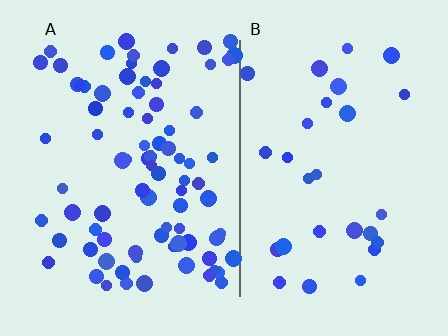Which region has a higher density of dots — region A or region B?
A (the left).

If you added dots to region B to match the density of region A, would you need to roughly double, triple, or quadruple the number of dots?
Approximately triple.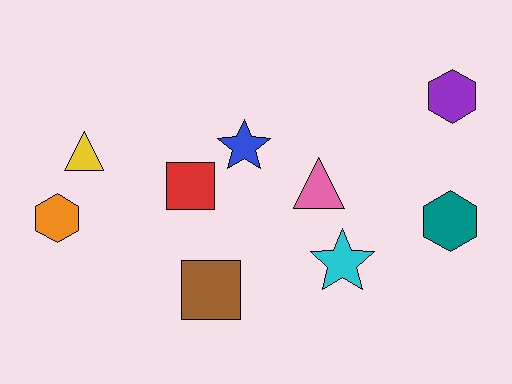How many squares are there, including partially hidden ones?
There are 2 squares.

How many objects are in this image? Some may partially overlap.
There are 9 objects.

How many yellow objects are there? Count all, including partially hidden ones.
There is 1 yellow object.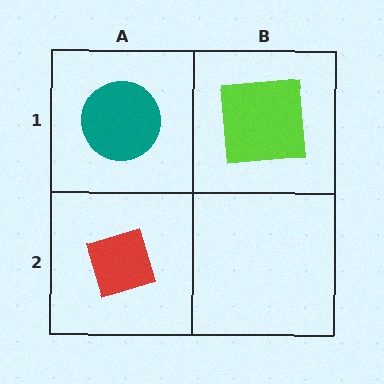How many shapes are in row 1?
2 shapes.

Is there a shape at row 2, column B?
No, that cell is empty.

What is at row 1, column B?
A lime square.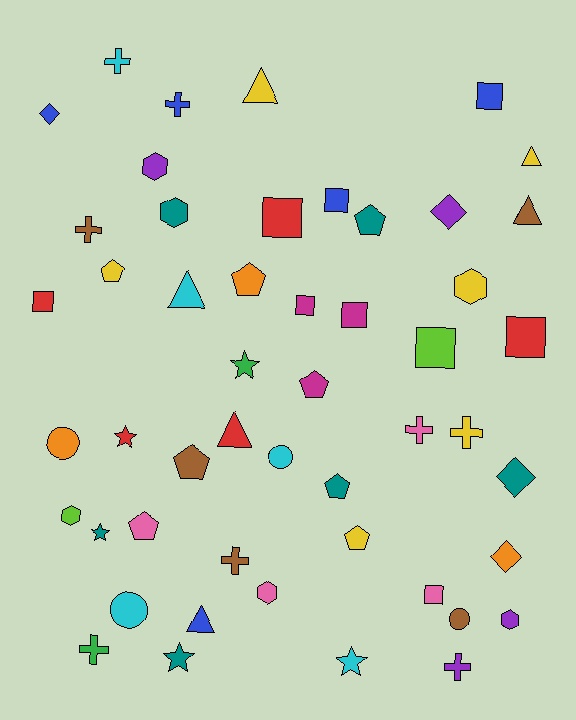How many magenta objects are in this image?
There are 3 magenta objects.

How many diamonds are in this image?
There are 4 diamonds.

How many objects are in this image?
There are 50 objects.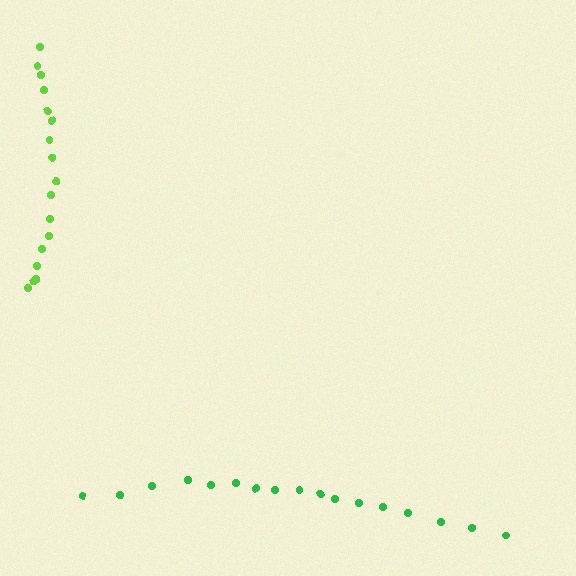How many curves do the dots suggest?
There are 2 distinct paths.